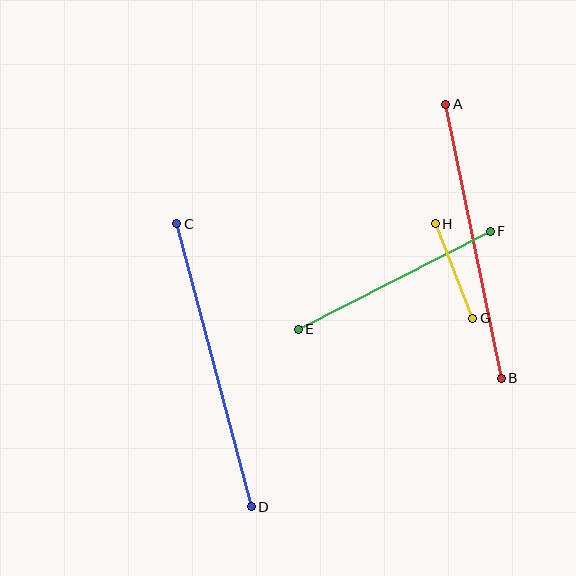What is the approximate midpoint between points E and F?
The midpoint is at approximately (394, 280) pixels.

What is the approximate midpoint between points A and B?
The midpoint is at approximately (473, 241) pixels.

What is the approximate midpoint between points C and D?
The midpoint is at approximately (214, 365) pixels.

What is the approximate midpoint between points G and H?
The midpoint is at approximately (454, 271) pixels.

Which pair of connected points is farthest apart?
Points C and D are farthest apart.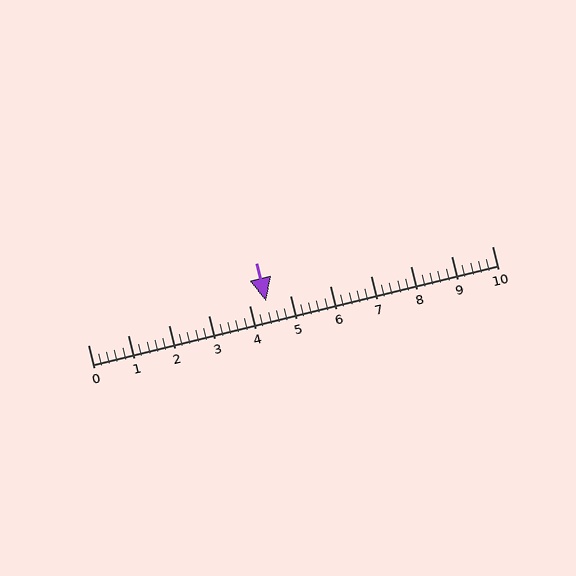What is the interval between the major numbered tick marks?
The major tick marks are spaced 1 units apart.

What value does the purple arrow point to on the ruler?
The purple arrow points to approximately 4.4.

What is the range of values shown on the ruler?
The ruler shows values from 0 to 10.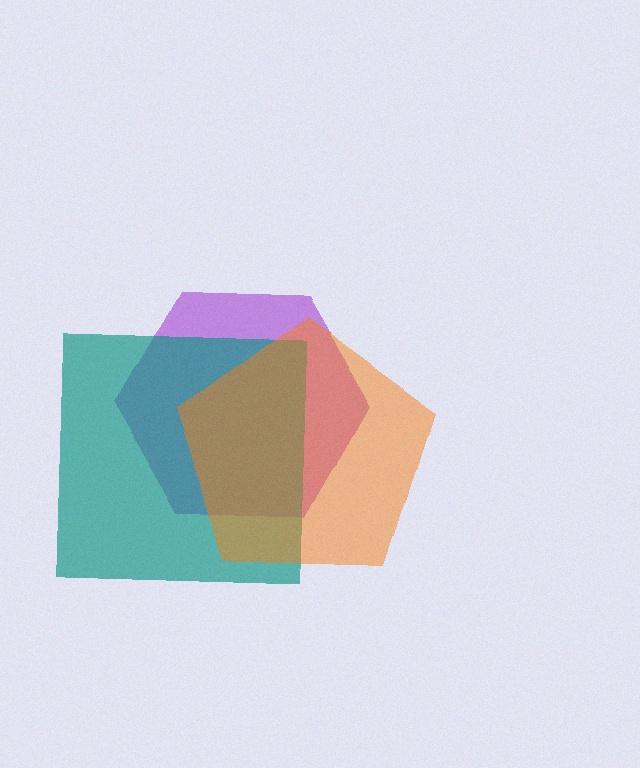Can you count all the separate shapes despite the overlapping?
Yes, there are 3 separate shapes.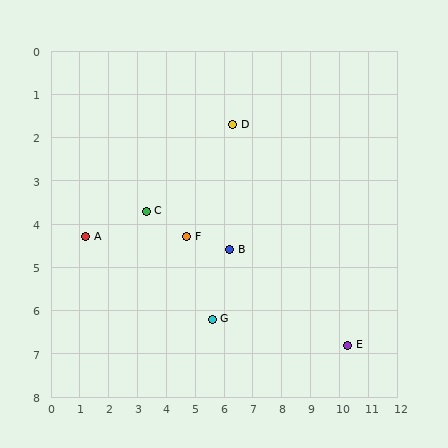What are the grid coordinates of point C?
Point C is at approximately (3.3, 3.7).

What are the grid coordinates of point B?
Point B is at approximately (6.2, 4.6).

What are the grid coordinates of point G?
Point G is at approximately (5.6, 6.2).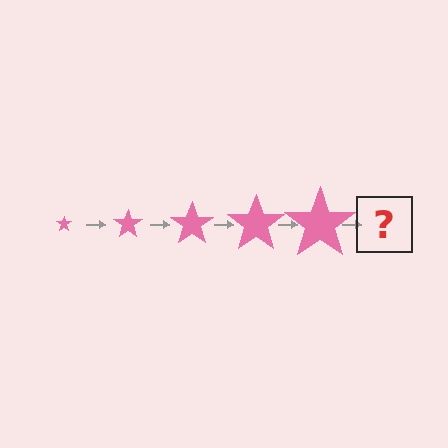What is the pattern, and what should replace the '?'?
The pattern is that the star gets progressively larger each step. The '?' should be a pink star, larger than the previous one.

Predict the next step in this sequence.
The next step is a pink star, larger than the previous one.